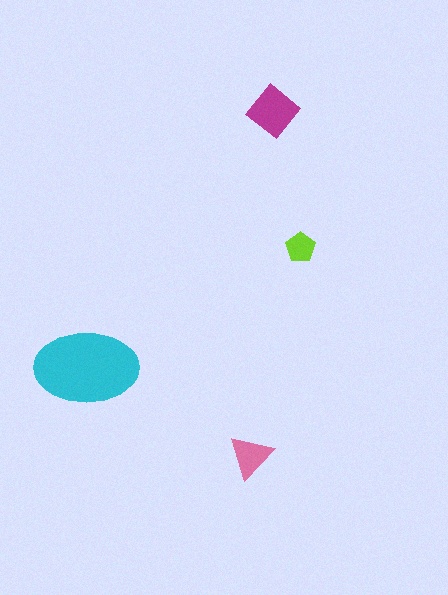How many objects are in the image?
There are 4 objects in the image.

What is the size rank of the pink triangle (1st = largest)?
3rd.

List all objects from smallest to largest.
The lime pentagon, the pink triangle, the magenta diamond, the cyan ellipse.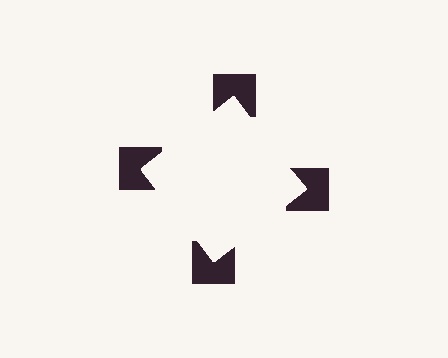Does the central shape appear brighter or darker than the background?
It typically appears slightly brighter than the background, even though no actual brightness change is drawn.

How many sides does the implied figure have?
4 sides.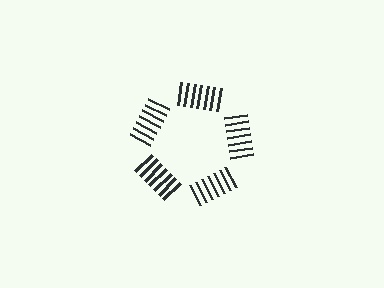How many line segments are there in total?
35 — 7 along each of the 5 edges.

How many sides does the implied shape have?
5 sides — the line-ends trace a pentagon.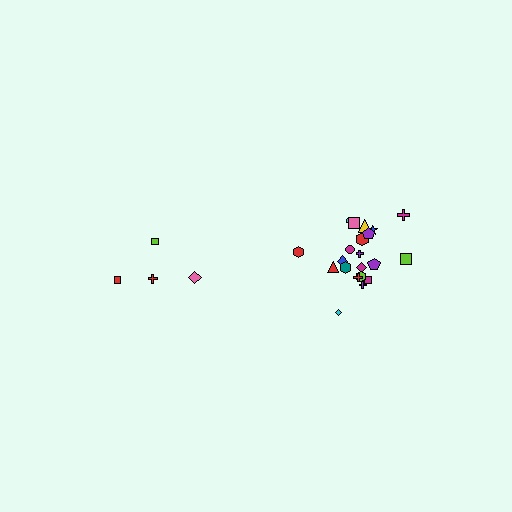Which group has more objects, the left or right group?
The right group.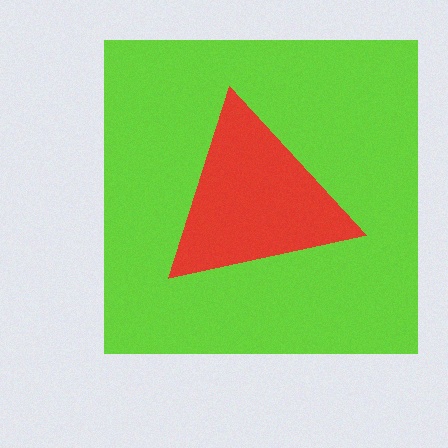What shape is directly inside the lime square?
The red triangle.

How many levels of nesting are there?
2.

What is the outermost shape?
The lime square.